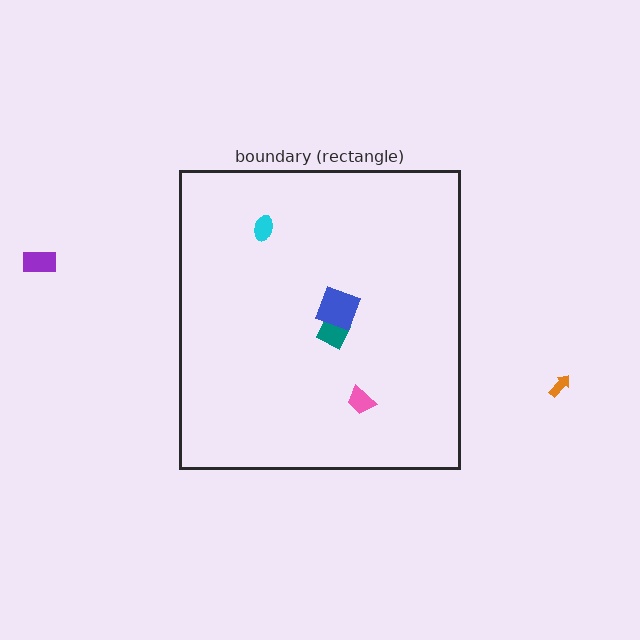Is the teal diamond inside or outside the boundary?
Inside.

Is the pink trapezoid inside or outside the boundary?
Inside.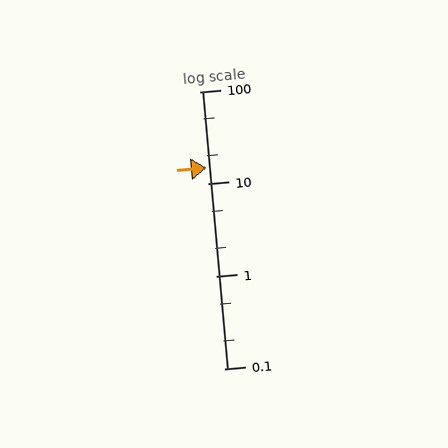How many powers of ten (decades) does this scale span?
The scale spans 3 decades, from 0.1 to 100.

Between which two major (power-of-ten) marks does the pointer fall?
The pointer is between 10 and 100.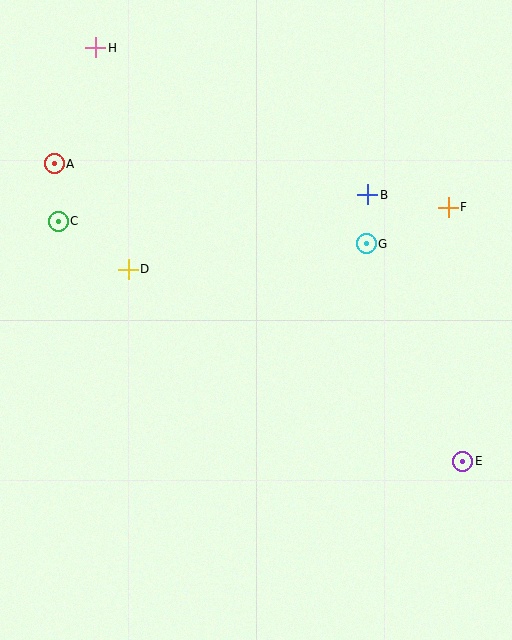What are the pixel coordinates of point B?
Point B is at (368, 195).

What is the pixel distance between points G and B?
The distance between G and B is 49 pixels.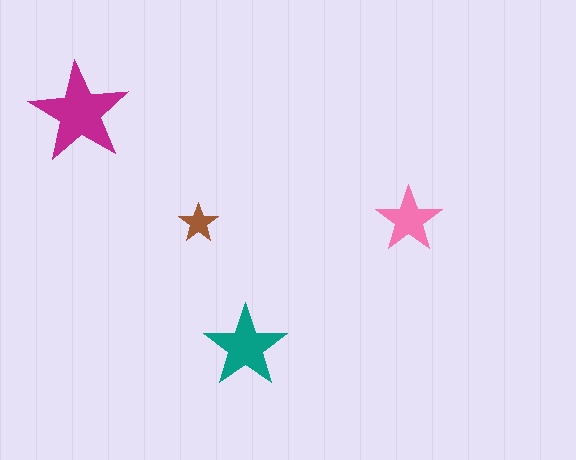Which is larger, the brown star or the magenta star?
The magenta one.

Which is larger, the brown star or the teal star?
The teal one.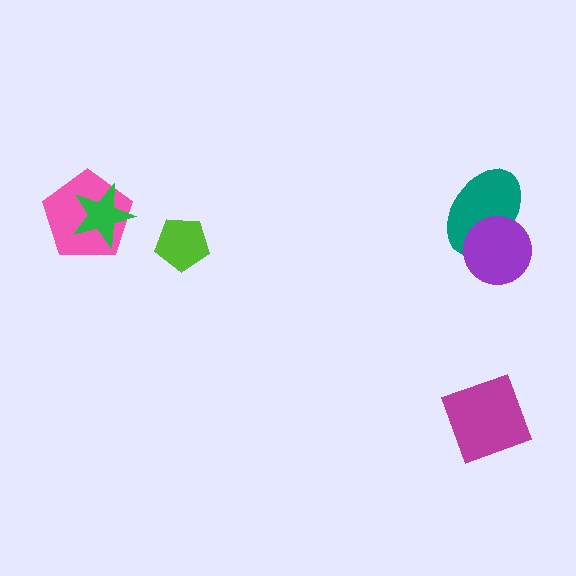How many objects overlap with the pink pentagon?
1 object overlaps with the pink pentagon.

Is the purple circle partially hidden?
No, no other shape covers it.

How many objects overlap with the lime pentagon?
0 objects overlap with the lime pentagon.